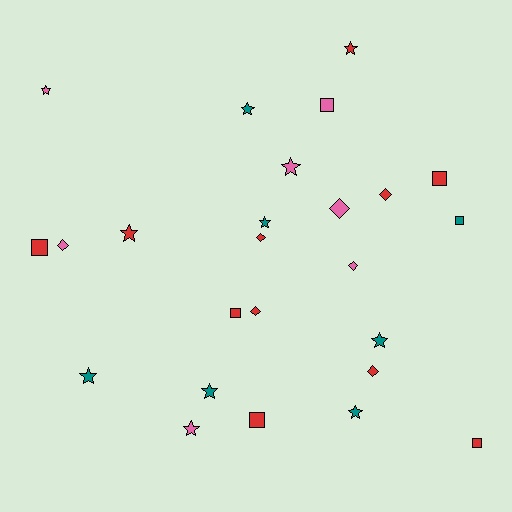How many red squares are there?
There are 5 red squares.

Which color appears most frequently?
Red, with 11 objects.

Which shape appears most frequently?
Star, with 11 objects.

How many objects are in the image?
There are 25 objects.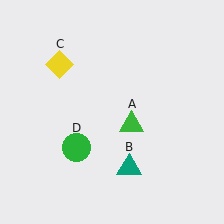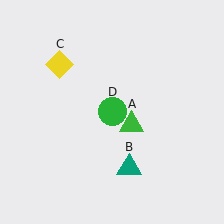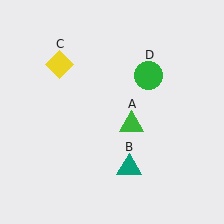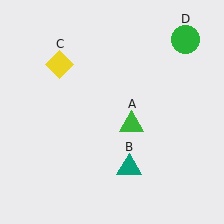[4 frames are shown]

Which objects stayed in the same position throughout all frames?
Green triangle (object A) and teal triangle (object B) and yellow diamond (object C) remained stationary.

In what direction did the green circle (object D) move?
The green circle (object D) moved up and to the right.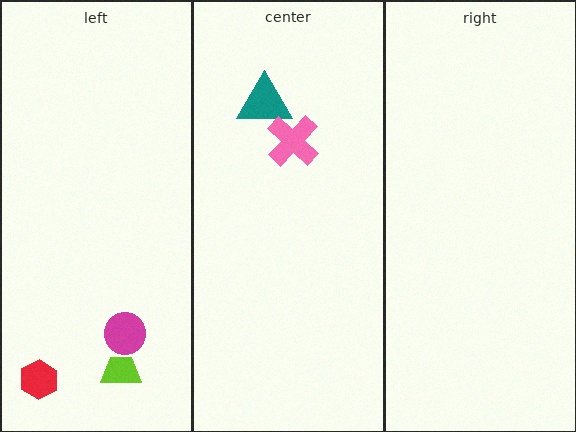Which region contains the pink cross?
The center region.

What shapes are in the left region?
The red hexagon, the magenta circle, the lime trapezoid.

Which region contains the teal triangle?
The center region.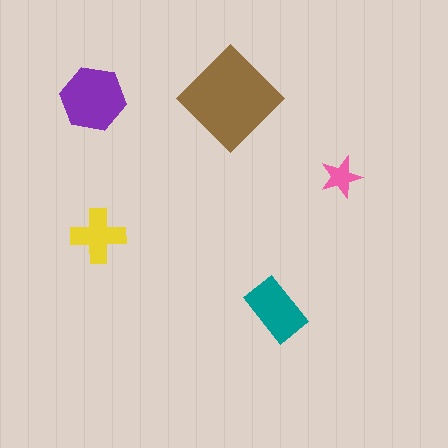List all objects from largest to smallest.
The brown diamond, the purple hexagon, the teal rectangle, the yellow cross, the pink star.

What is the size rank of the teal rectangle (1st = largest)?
3rd.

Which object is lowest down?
The teal rectangle is bottommost.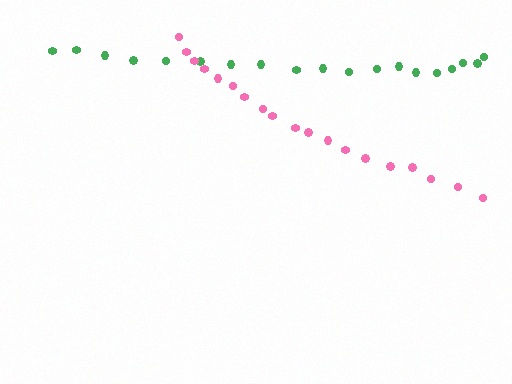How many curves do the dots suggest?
There are 2 distinct paths.